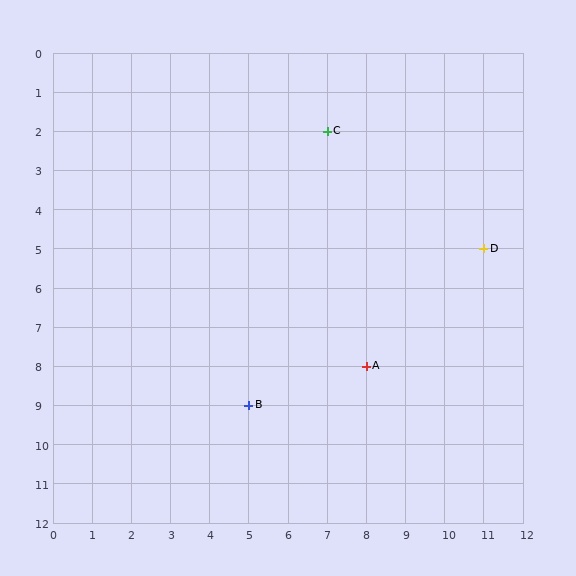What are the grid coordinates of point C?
Point C is at grid coordinates (7, 2).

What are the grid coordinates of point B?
Point B is at grid coordinates (5, 9).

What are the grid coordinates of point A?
Point A is at grid coordinates (8, 8).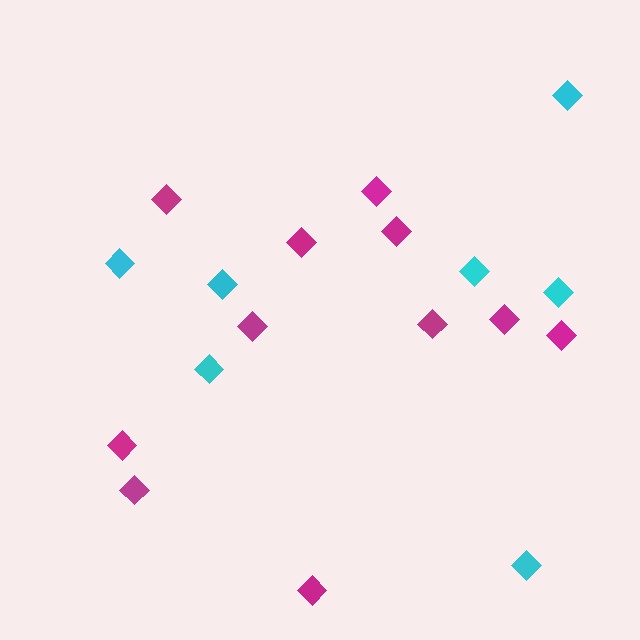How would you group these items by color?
There are 2 groups: one group of cyan diamonds (7) and one group of magenta diamonds (11).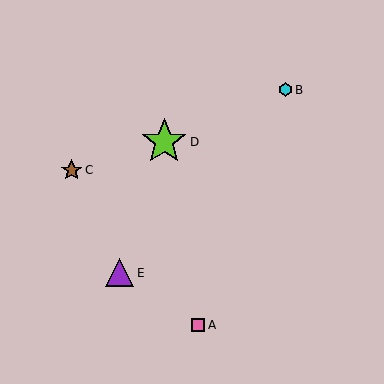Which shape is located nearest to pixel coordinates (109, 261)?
The purple triangle (labeled E) at (120, 273) is nearest to that location.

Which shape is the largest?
The lime star (labeled D) is the largest.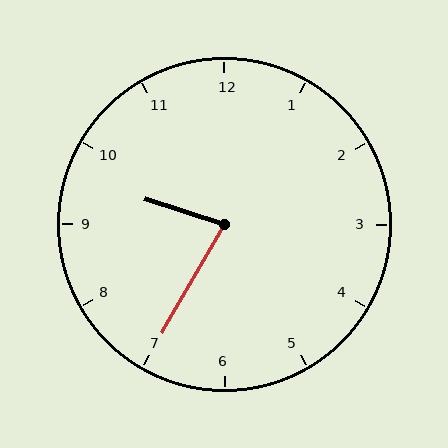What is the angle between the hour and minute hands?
Approximately 78 degrees.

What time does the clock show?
9:35.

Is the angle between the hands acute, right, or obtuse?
It is acute.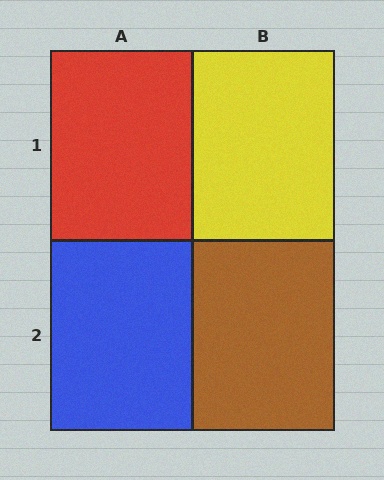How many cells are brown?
1 cell is brown.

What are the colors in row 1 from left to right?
Red, yellow.